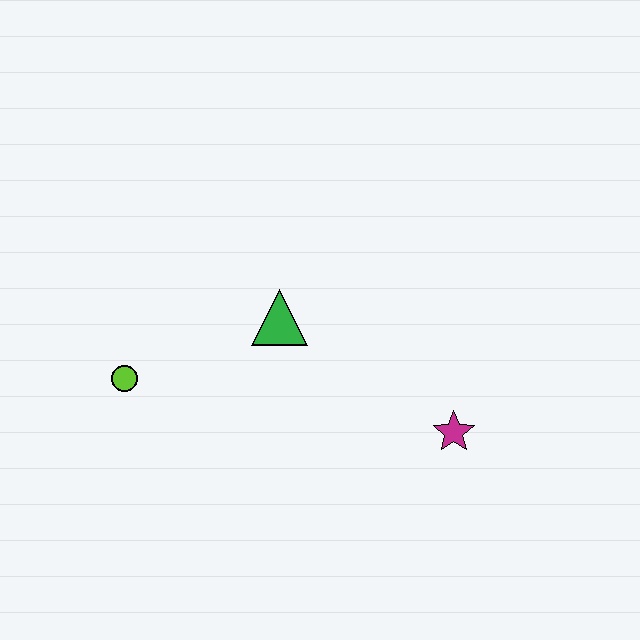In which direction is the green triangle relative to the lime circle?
The green triangle is to the right of the lime circle.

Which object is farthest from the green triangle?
The magenta star is farthest from the green triangle.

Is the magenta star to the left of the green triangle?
No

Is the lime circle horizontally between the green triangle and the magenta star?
No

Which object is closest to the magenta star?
The green triangle is closest to the magenta star.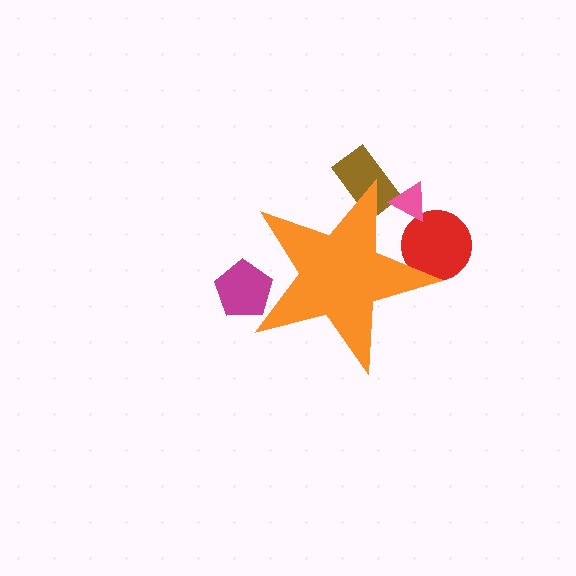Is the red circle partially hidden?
Yes, the red circle is partially hidden behind the orange star.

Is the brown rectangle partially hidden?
Yes, the brown rectangle is partially hidden behind the orange star.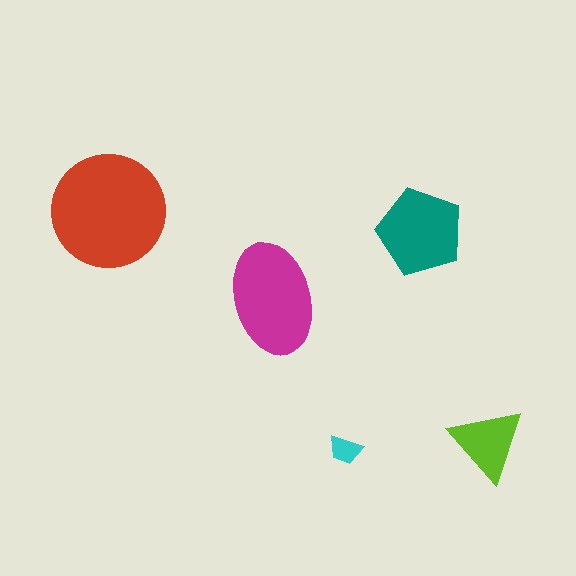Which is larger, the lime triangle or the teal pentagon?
The teal pentagon.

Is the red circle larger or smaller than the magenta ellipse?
Larger.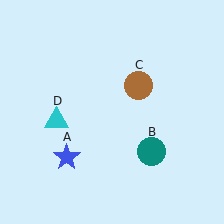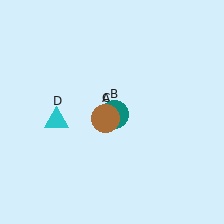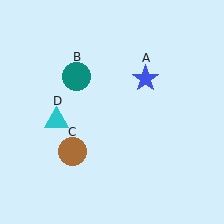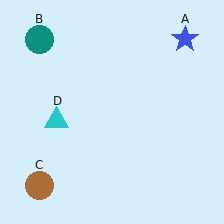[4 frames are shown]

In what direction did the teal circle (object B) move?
The teal circle (object B) moved up and to the left.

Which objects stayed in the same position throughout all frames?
Cyan triangle (object D) remained stationary.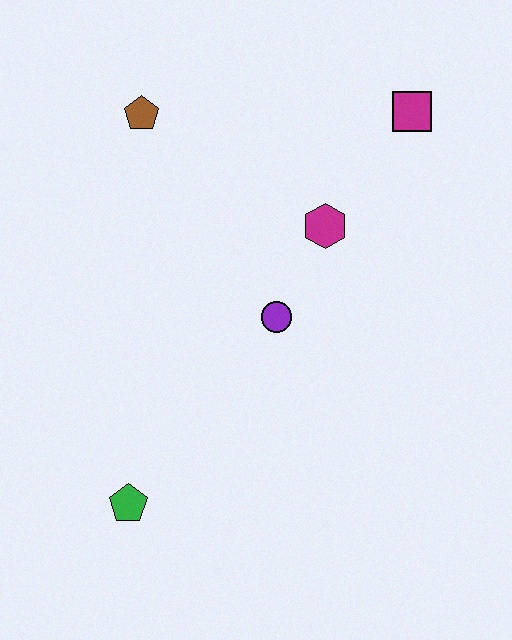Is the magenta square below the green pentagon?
No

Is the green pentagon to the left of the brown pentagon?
Yes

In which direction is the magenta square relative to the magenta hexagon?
The magenta square is above the magenta hexagon.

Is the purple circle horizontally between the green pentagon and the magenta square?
Yes